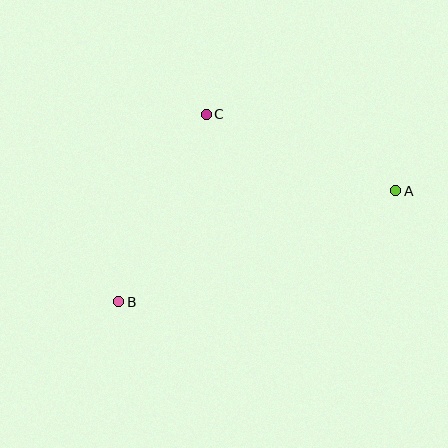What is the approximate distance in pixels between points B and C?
The distance between B and C is approximately 207 pixels.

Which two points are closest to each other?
Points A and C are closest to each other.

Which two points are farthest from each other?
Points A and B are farthest from each other.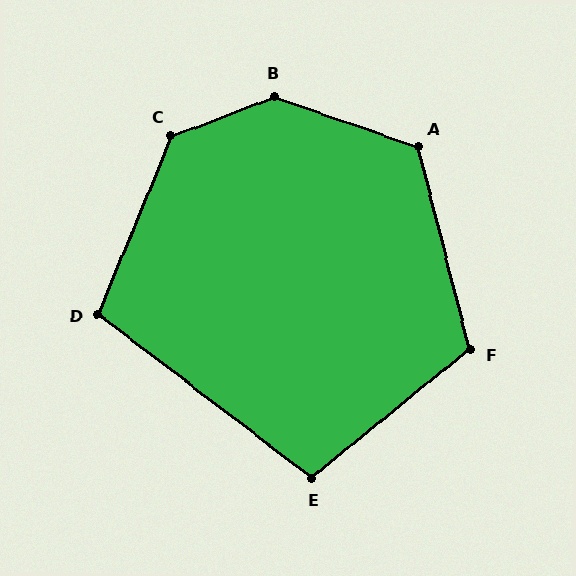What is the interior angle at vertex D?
Approximately 105 degrees (obtuse).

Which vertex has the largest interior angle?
B, at approximately 140 degrees.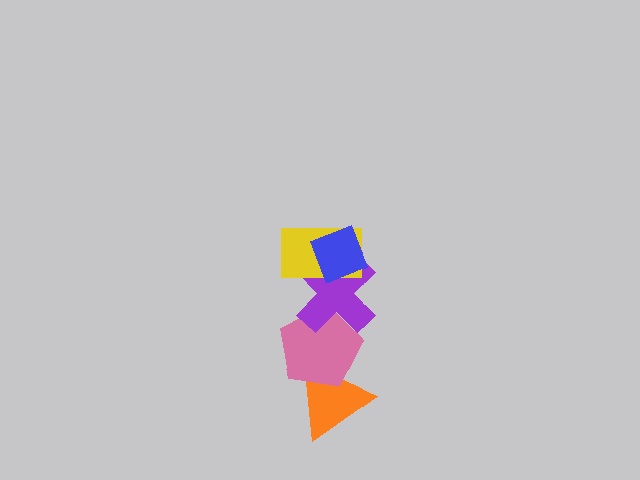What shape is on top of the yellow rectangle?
The blue diamond is on top of the yellow rectangle.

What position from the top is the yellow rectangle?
The yellow rectangle is 2nd from the top.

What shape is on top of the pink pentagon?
The purple cross is on top of the pink pentagon.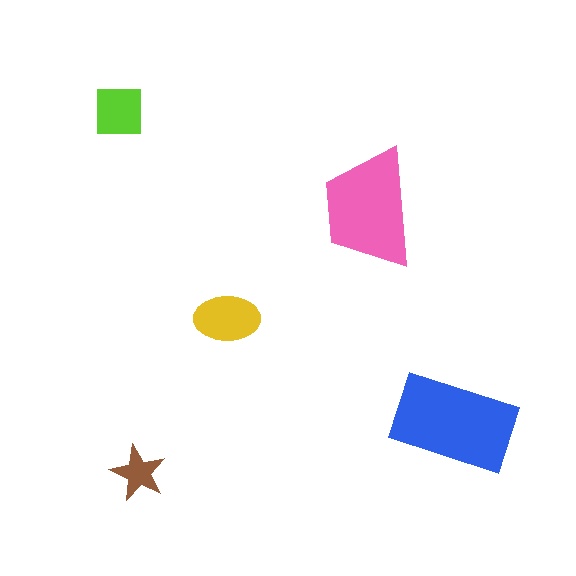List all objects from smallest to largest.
The brown star, the lime square, the yellow ellipse, the pink trapezoid, the blue rectangle.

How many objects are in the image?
There are 5 objects in the image.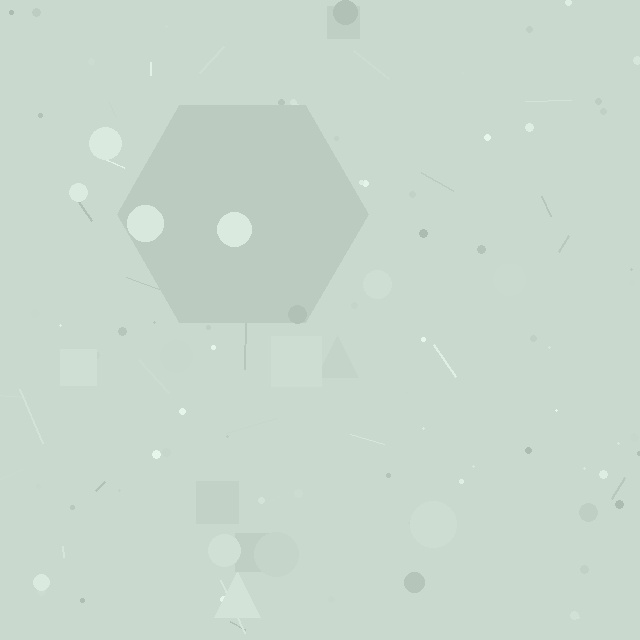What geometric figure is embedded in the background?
A hexagon is embedded in the background.